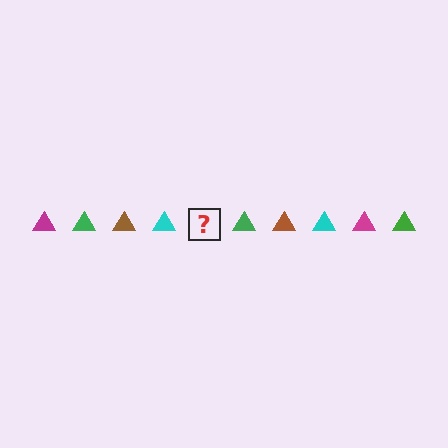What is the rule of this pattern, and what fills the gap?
The rule is that the pattern cycles through magenta, green, brown, cyan triangles. The gap should be filled with a magenta triangle.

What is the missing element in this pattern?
The missing element is a magenta triangle.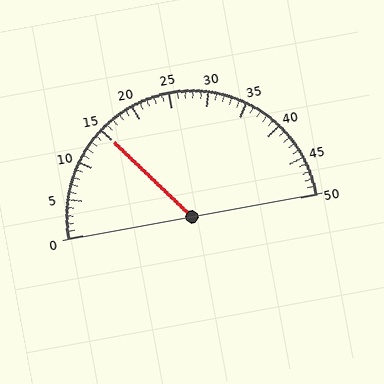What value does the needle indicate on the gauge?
The needle indicates approximately 15.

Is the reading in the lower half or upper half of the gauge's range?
The reading is in the lower half of the range (0 to 50).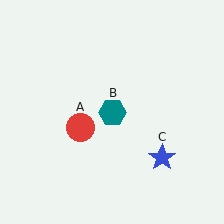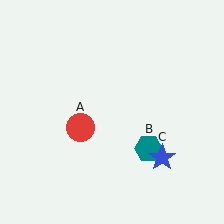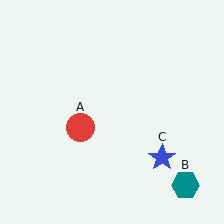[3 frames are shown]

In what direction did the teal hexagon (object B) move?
The teal hexagon (object B) moved down and to the right.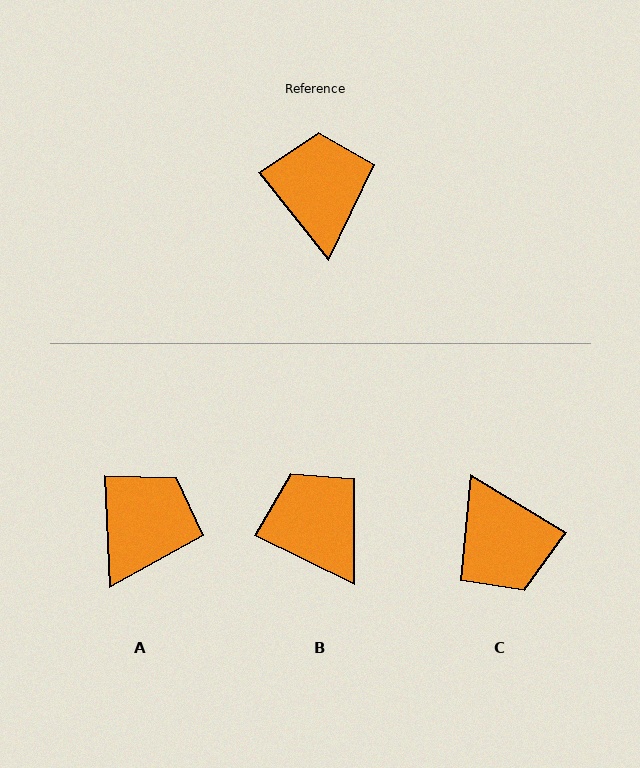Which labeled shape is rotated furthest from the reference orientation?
C, about 160 degrees away.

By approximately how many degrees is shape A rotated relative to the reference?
Approximately 36 degrees clockwise.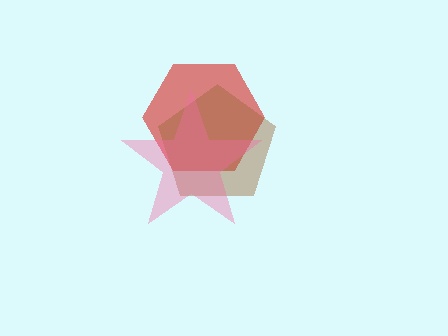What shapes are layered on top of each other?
The layered shapes are: a red hexagon, a brown pentagon, a pink star.